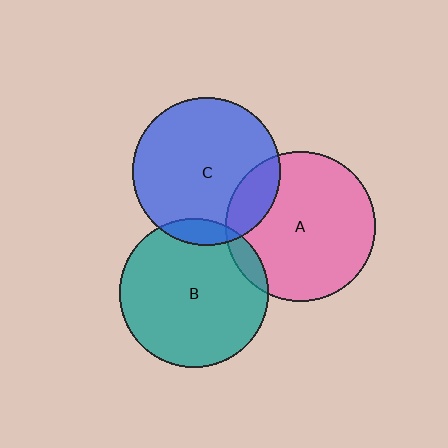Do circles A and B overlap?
Yes.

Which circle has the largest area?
Circle A (pink).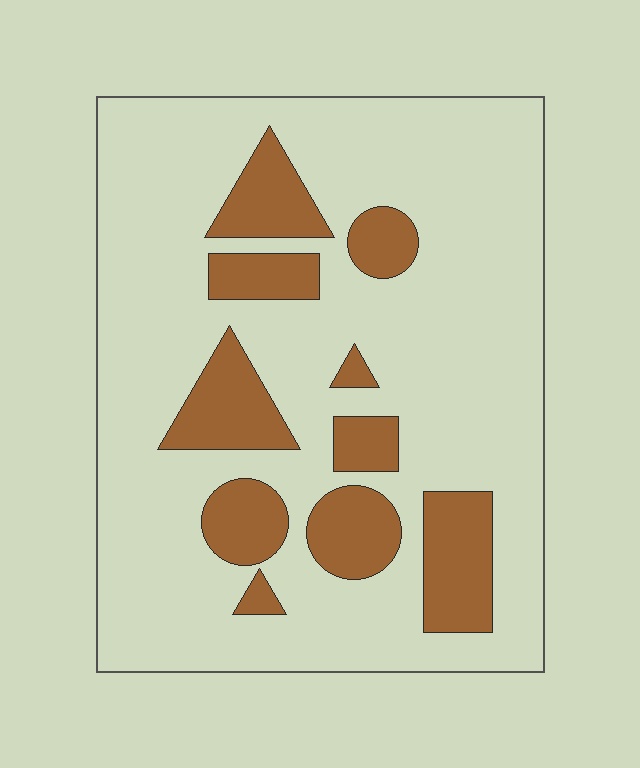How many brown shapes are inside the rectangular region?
10.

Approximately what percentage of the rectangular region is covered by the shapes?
Approximately 20%.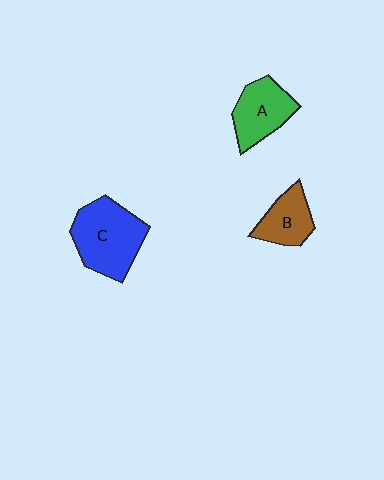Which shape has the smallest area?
Shape B (brown).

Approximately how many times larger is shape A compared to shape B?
Approximately 1.3 times.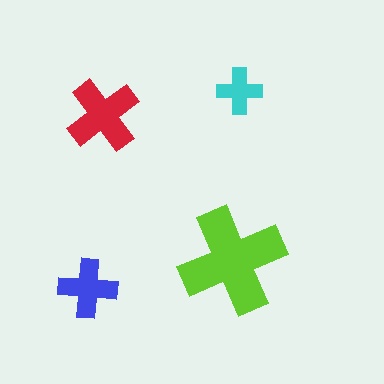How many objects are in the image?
There are 4 objects in the image.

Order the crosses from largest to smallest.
the lime one, the red one, the blue one, the cyan one.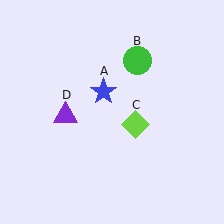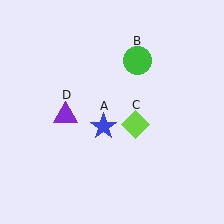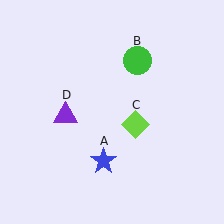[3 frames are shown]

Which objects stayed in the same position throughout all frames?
Green circle (object B) and lime diamond (object C) and purple triangle (object D) remained stationary.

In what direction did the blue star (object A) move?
The blue star (object A) moved down.